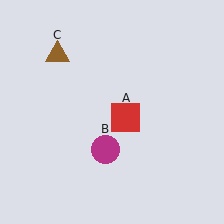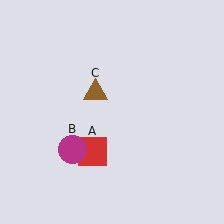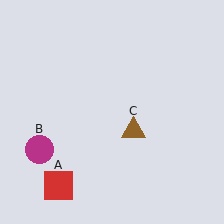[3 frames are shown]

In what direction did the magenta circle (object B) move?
The magenta circle (object B) moved left.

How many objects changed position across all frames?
3 objects changed position: red square (object A), magenta circle (object B), brown triangle (object C).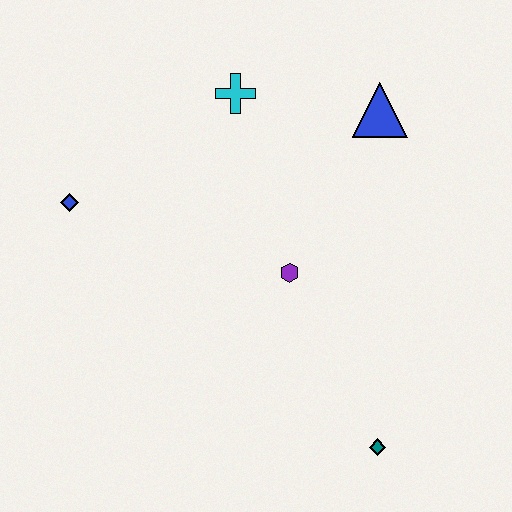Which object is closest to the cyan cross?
The blue triangle is closest to the cyan cross.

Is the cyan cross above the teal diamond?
Yes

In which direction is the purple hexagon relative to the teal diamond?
The purple hexagon is above the teal diamond.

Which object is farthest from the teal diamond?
The blue diamond is farthest from the teal diamond.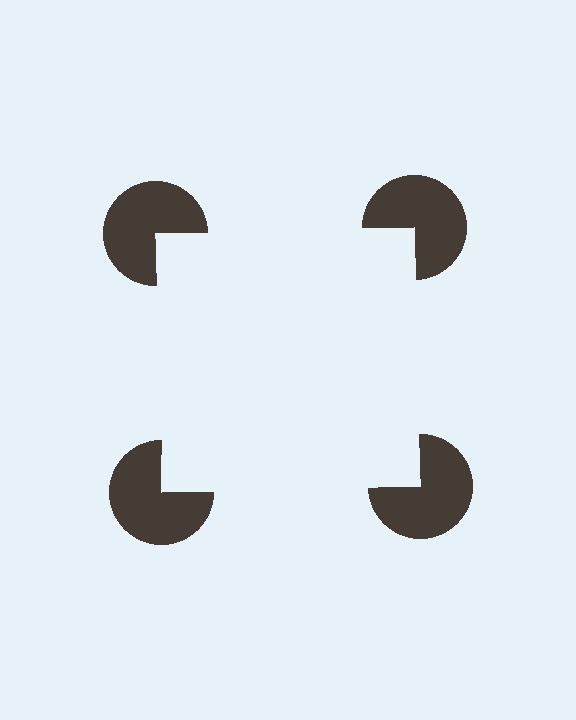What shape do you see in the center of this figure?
An illusory square — its edges are inferred from the aligned wedge cuts in the pac-man discs, not physically drawn.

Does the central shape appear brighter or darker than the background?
It typically appears slightly brighter than the background, even though no actual brightness change is drawn.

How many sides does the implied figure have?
4 sides.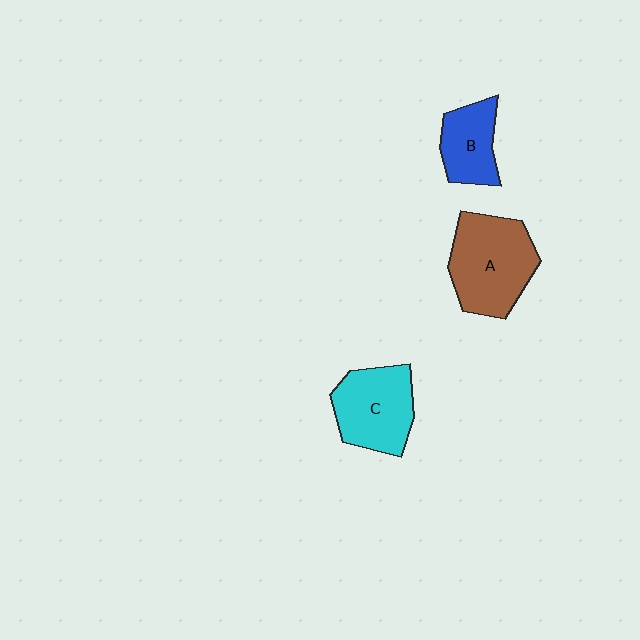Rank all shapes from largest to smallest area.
From largest to smallest: A (brown), C (cyan), B (blue).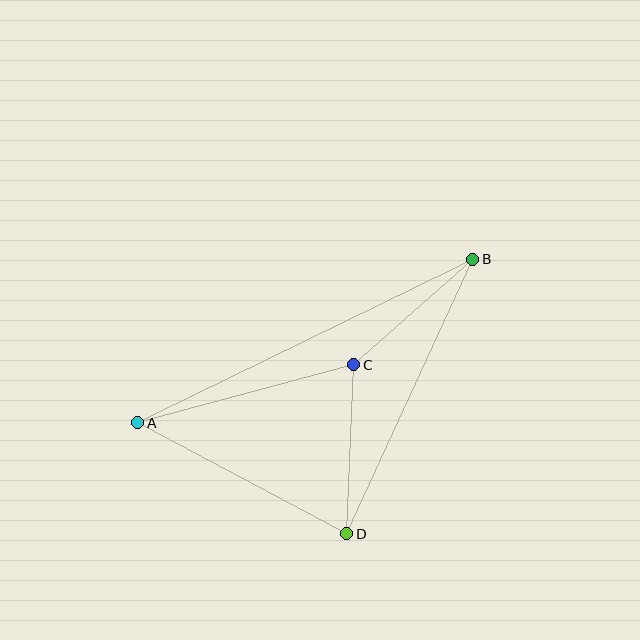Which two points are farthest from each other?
Points A and B are farthest from each other.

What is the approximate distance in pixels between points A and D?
The distance between A and D is approximately 237 pixels.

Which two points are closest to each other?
Points B and C are closest to each other.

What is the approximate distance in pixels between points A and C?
The distance between A and C is approximately 224 pixels.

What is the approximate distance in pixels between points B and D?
The distance between B and D is approximately 302 pixels.